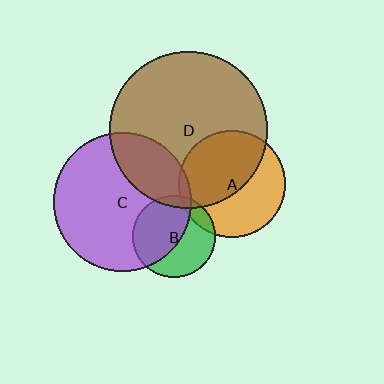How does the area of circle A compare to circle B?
Approximately 1.7 times.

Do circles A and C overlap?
Yes.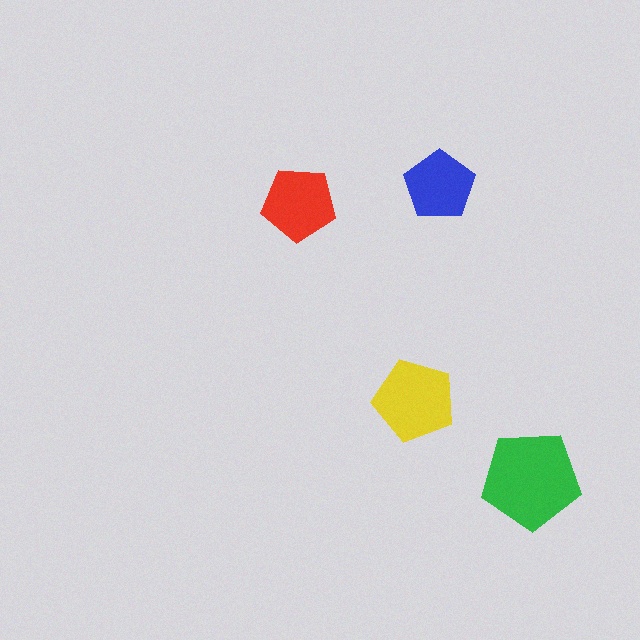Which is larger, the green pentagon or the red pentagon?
The green one.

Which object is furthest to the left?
The red pentagon is leftmost.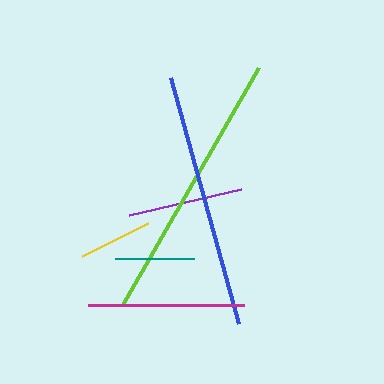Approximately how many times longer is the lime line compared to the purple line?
The lime line is approximately 2.4 times the length of the purple line.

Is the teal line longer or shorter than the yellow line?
The teal line is longer than the yellow line.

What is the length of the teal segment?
The teal segment is approximately 79 pixels long.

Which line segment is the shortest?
The yellow line is the shortest at approximately 74 pixels.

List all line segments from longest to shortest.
From longest to shortest: lime, blue, magenta, purple, teal, yellow.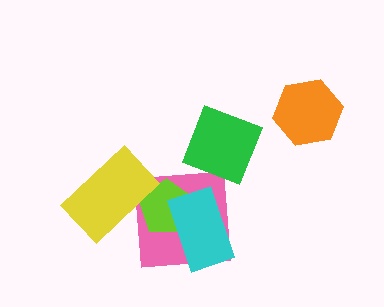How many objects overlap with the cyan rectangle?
2 objects overlap with the cyan rectangle.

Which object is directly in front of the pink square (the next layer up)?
The lime pentagon is directly in front of the pink square.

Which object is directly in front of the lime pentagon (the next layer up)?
The cyan rectangle is directly in front of the lime pentagon.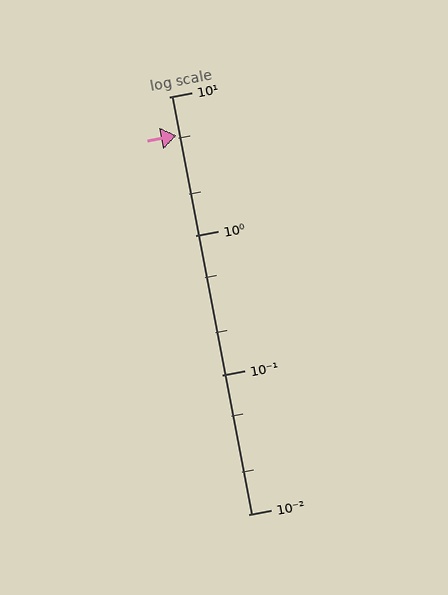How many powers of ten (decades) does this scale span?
The scale spans 3 decades, from 0.01 to 10.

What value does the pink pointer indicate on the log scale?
The pointer indicates approximately 5.3.